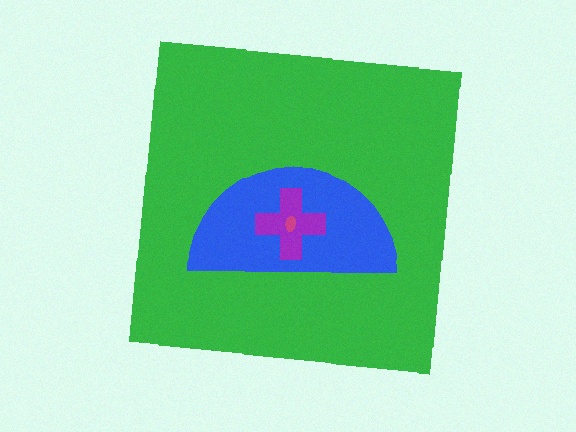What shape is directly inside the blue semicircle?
The purple cross.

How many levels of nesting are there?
4.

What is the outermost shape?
The green square.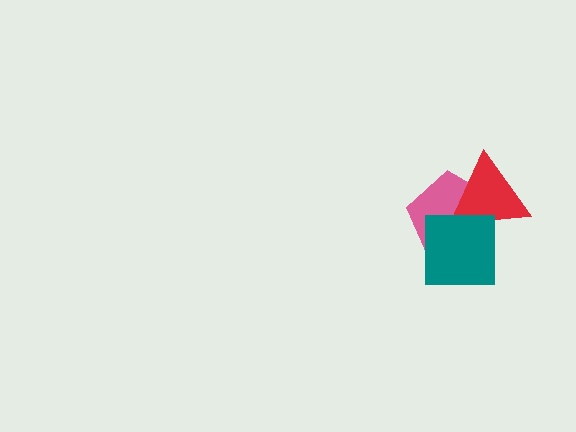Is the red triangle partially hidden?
Yes, it is partially covered by another shape.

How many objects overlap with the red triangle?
2 objects overlap with the red triangle.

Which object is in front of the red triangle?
The teal square is in front of the red triangle.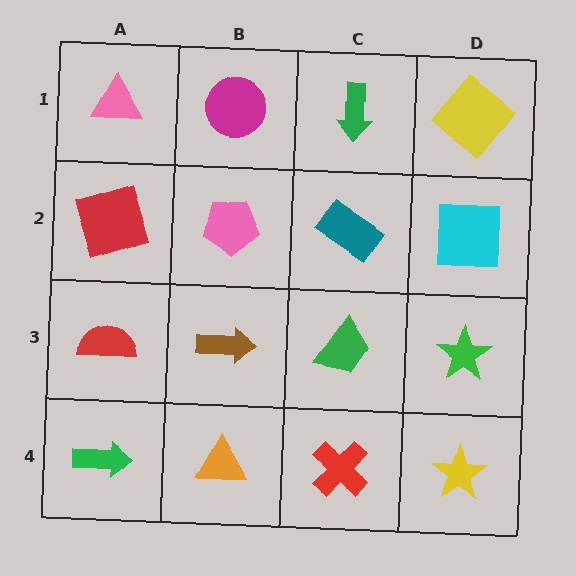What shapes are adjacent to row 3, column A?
A red square (row 2, column A), a green arrow (row 4, column A), a brown arrow (row 3, column B).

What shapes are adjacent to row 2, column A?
A pink triangle (row 1, column A), a red semicircle (row 3, column A), a pink pentagon (row 2, column B).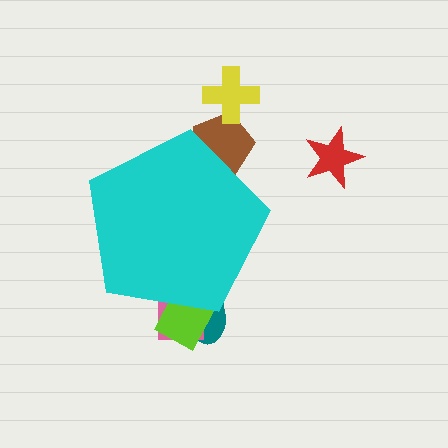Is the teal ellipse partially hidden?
Yes, the teal ellipse is partially hidden behind the cyan pentagon.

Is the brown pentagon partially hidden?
Yes, the brown pentagon is partially hidden behind the cyan pentagon.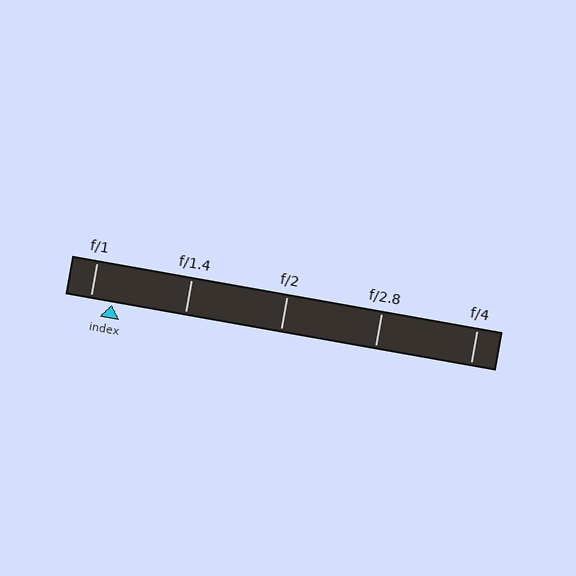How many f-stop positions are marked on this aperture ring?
There are 5 f-stop positions marked.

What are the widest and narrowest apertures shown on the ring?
The widest aperture shown is f/1 and the narrowest is f/4.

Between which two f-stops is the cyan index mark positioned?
The index mark is between f/1 and f/1.4.